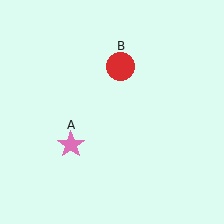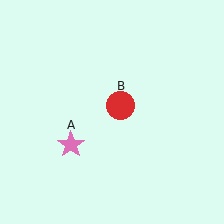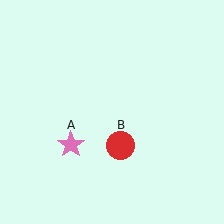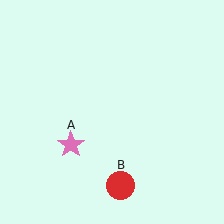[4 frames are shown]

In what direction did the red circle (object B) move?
The red circle (object B) moved down.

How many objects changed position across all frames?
1 object changed position: red circle (object B).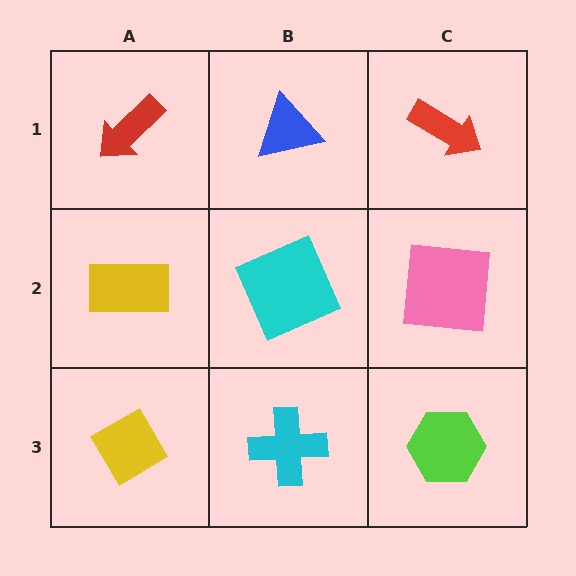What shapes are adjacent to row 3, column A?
A yellow rectangle (row 2, column A), a cyan cross (row 3, column B).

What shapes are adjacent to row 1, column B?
A cyan square (row 2, column B), a red arrow (row 1, column A), a red arrow (row 1, column C).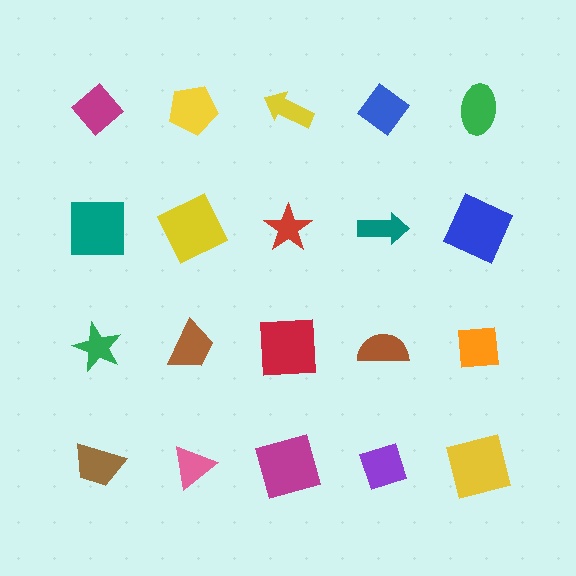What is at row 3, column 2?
A brown trapezoid.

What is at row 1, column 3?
A yellow arrow.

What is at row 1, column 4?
A blue diamond.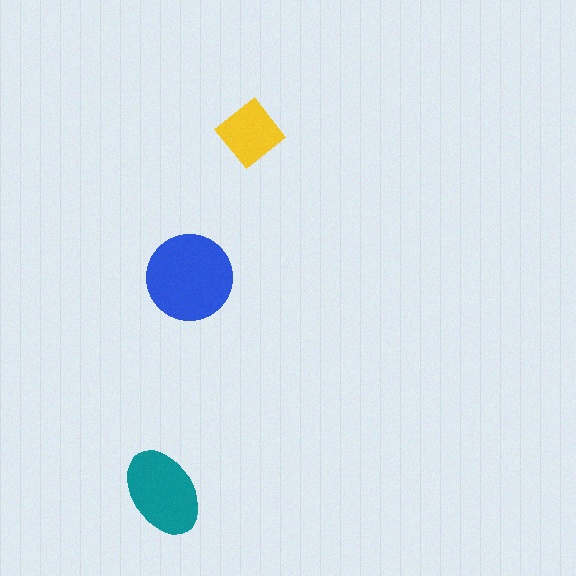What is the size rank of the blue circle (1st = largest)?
1st.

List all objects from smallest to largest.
The yellow diamond, the teal ellipse, the blue circle.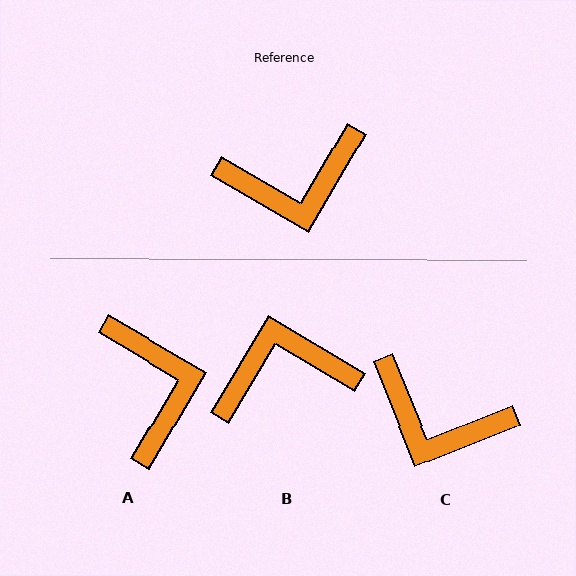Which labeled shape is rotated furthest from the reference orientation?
B, about 179 degrees away.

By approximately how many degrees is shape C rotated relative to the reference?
Approximately 38 degrees clockwise.